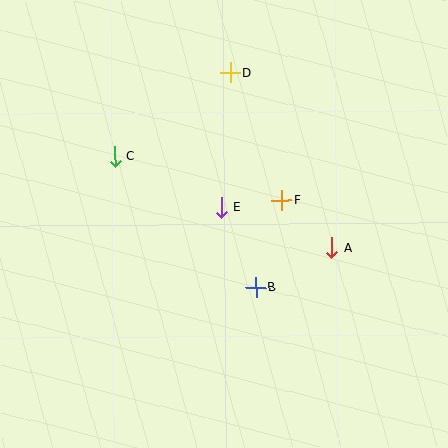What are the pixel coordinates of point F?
Point F is at (281, 200).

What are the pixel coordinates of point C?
Point C is at (115, 156).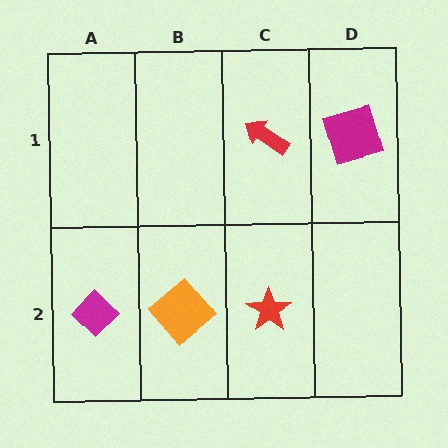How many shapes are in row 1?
2 shapes.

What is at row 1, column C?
A red arrow.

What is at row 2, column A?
A magenta diamond.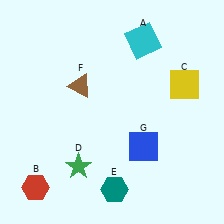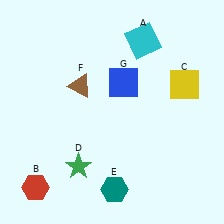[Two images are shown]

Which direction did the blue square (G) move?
The blue square (G) moved up.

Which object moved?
The blue square (G) moved up.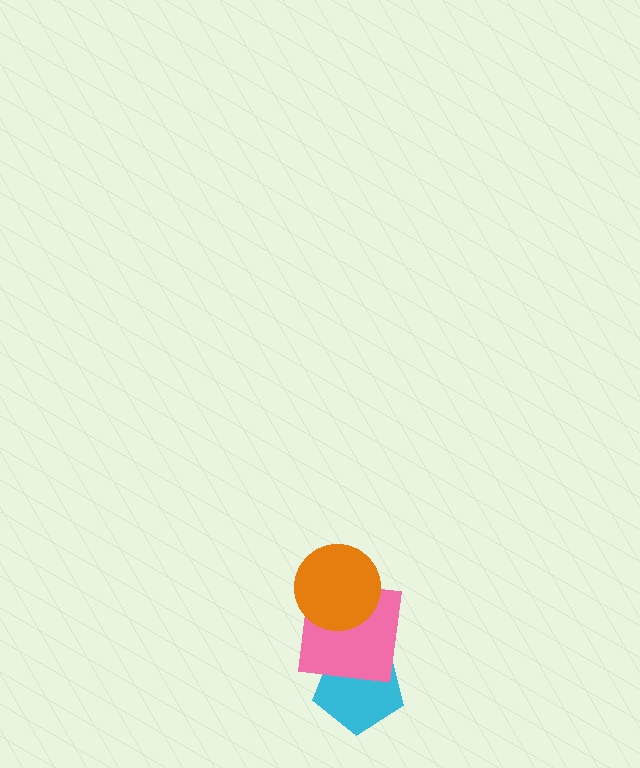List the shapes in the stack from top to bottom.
From top to bottom: the orange circle, the pink square, the cyan pentagon.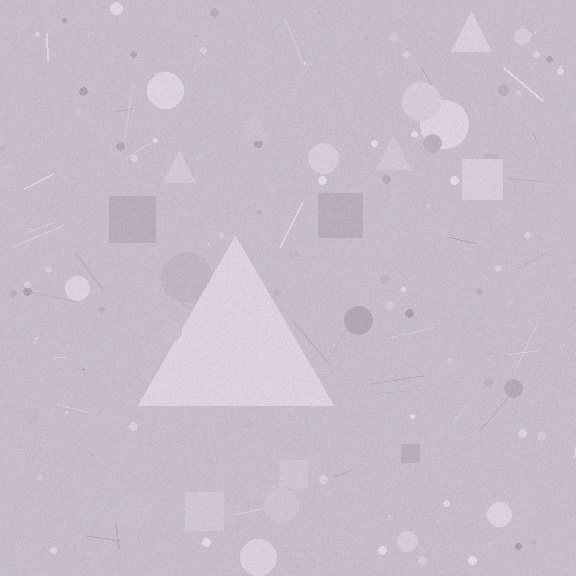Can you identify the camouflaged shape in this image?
The camouflaged shape is a triangle.